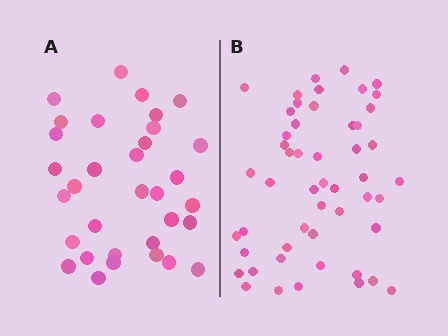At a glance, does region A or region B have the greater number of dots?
Region B (the right region) has more dots.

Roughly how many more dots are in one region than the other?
Region B has approximately 20 more dots than region A.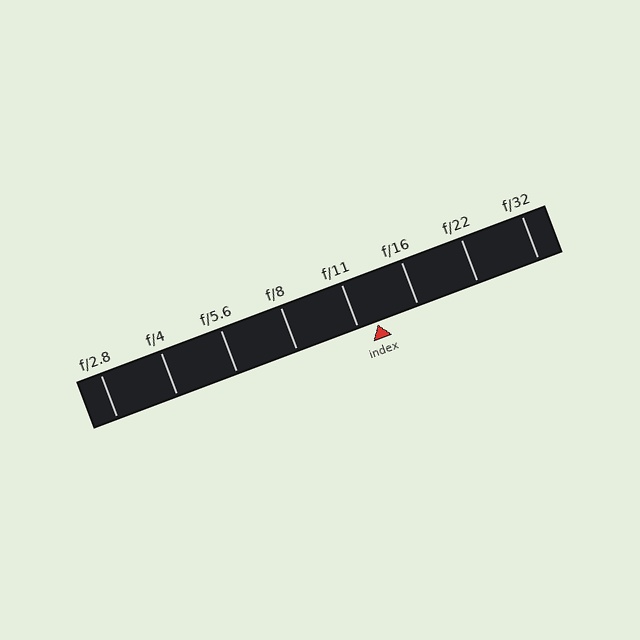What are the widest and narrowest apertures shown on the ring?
The widest aperture shown is f/2.8 and the narrowest is f/32.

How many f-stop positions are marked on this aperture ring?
There are 8 f-stop positions marked.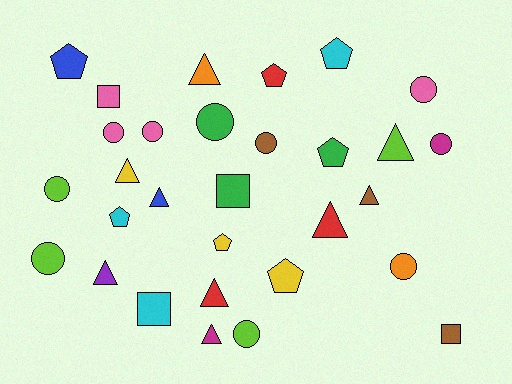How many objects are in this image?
There are 30 objects.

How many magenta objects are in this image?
There are 2 magenta objects.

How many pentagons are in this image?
There are 7 pentagons.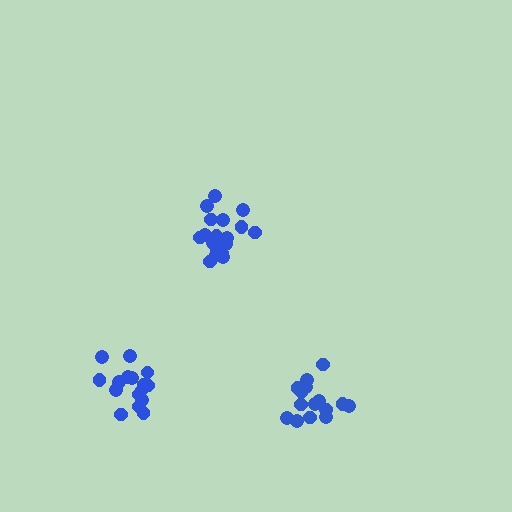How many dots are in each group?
Group 1: 16 dots, Group 2: 15 dots, Group 3: 18 dots (49 total).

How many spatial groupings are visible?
There are 3 spatial groupings.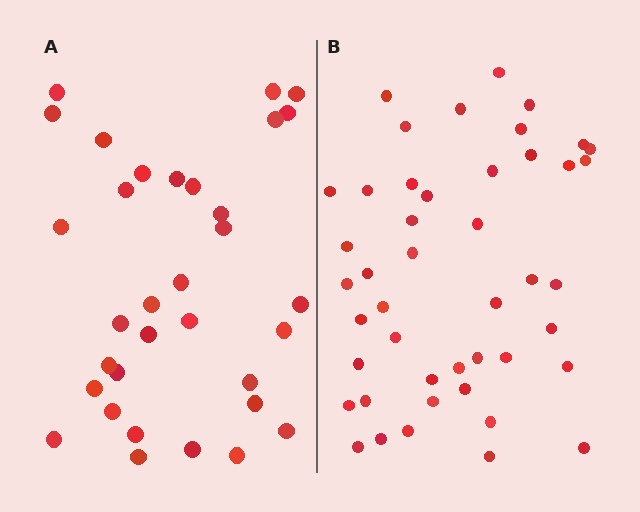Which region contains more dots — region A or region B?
Region B (the right region) has more dots.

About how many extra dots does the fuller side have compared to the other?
Region B has roughly 12 or so more dots than region A.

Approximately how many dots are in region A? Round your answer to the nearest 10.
About 30 dots. (The exact count is 33, which rounds to 30.)